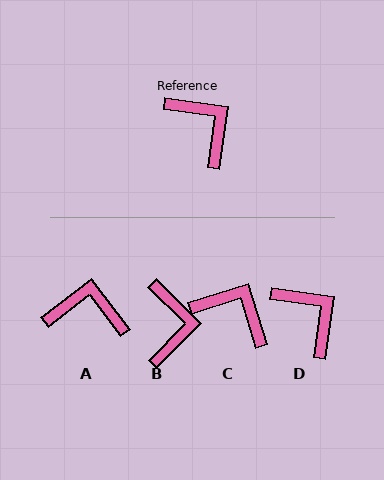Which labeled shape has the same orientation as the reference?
D.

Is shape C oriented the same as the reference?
No, it is off by about 25 degrees.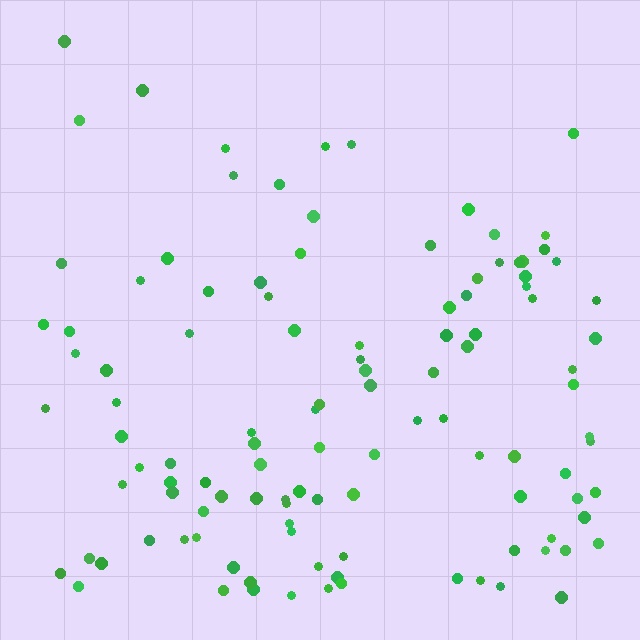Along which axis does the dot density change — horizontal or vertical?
Vertical.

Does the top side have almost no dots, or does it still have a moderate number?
Still a moderate number, just noticeably fewer than the bottom.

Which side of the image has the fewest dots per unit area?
The top.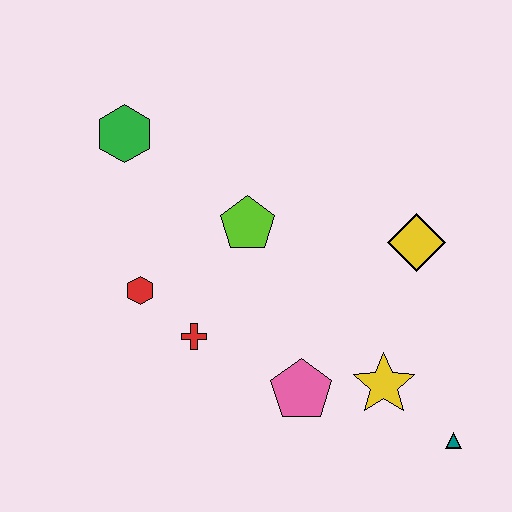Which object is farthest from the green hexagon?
The teal triangle is farthest from the green hexagon.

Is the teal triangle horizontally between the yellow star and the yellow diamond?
No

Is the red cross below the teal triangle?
No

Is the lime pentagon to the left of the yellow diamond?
Yes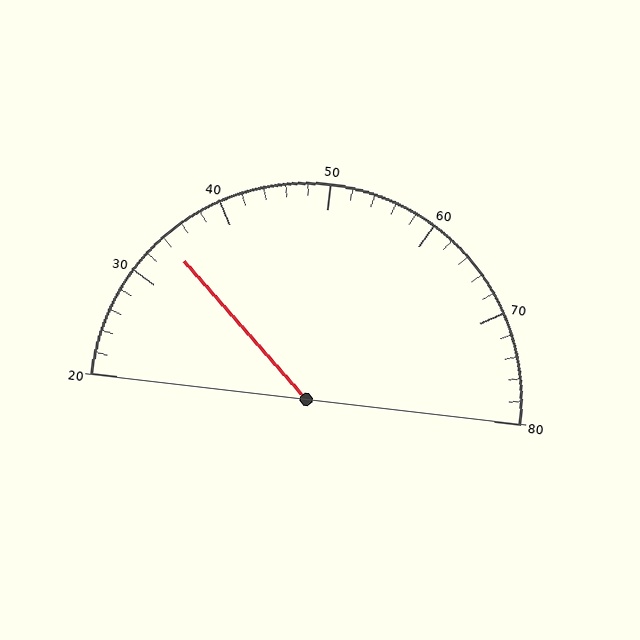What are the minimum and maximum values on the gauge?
The gauge ranges from 20 to 80.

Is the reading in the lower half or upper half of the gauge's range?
The reading is in the lower half of the range (20 to 80).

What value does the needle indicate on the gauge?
The needle indicates approximately 34.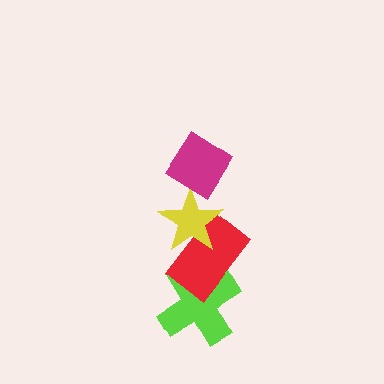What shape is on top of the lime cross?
The red rectangle is on top of the lime cross.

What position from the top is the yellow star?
The yellow star is 2nd from the top.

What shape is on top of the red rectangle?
The yellow star is on top of the red rectangle.